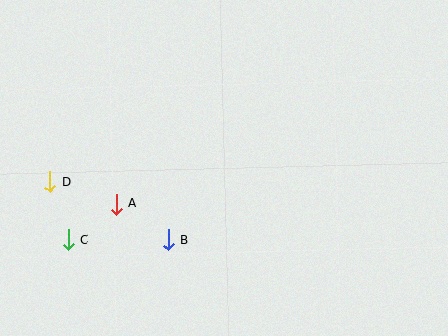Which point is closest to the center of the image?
Point B at (168, 240) is closest to the center.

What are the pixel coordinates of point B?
Point B is at (168, 240).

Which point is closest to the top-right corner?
Point B is closest to the top-right corner.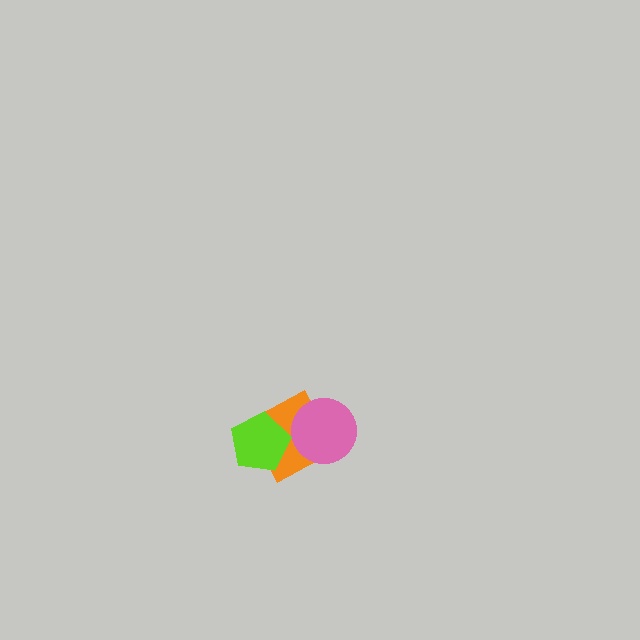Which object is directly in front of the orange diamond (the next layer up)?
The pink circle is directly in front of the orange diamond.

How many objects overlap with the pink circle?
1 object overlaps with the pink circle.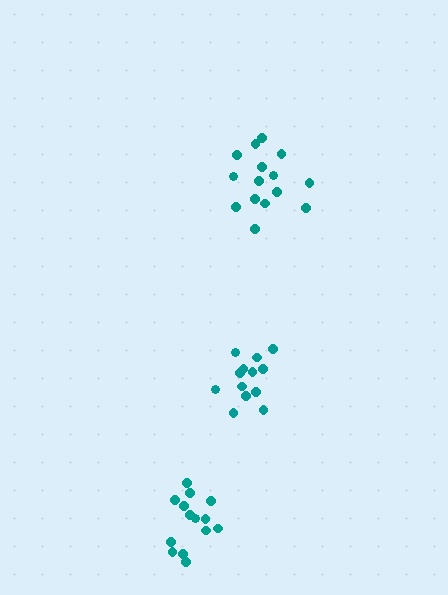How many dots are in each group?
Group 1: 13 dots, Group 2: 15 dots, Group 3: 14 dots (42 total).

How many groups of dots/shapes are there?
There are 3 groups.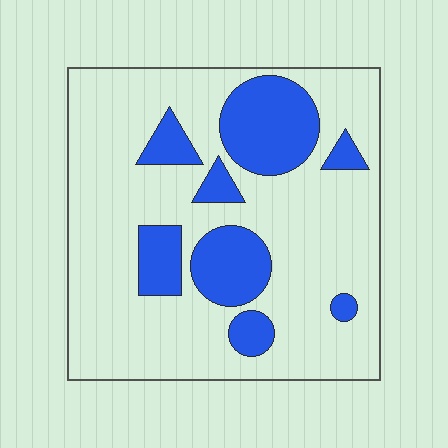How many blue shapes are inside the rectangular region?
8.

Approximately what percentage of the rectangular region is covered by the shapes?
Approximately 25%.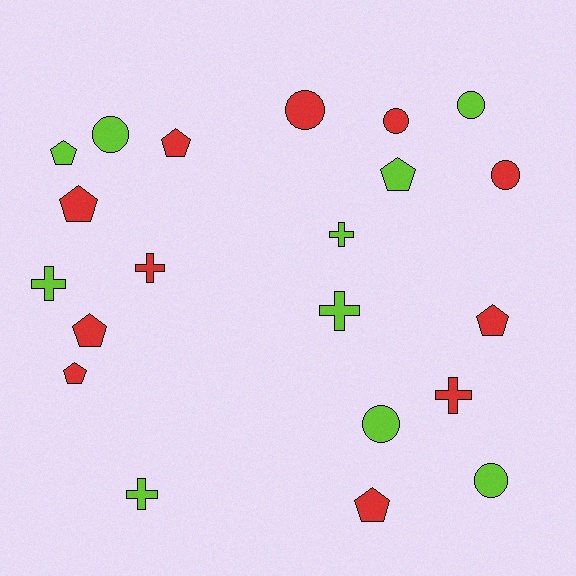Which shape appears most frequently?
Pentagon, with 8 objects.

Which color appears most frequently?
Red, with 11 objects.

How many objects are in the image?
There are 21 objects.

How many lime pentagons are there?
There are 2 lime pentagons.